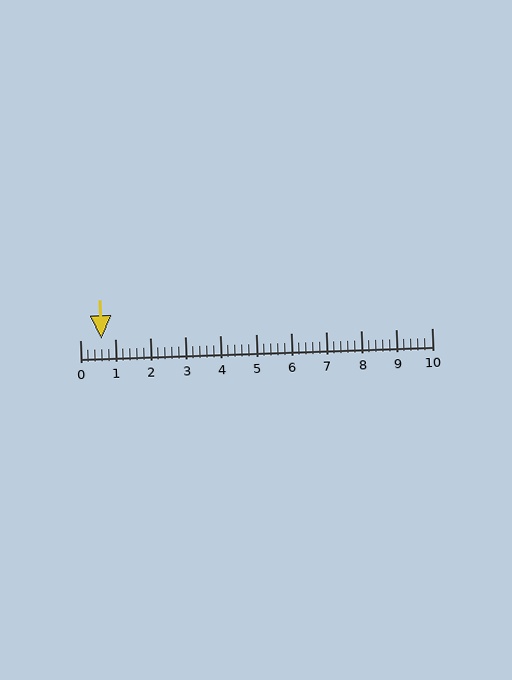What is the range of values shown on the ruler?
The ruler shows values from 0 to 10.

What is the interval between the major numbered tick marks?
The major tick marks are spaced 1 units apart.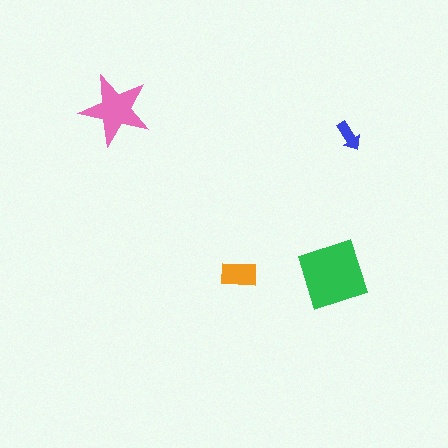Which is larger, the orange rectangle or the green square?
The green square.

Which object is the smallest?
The blue arrow.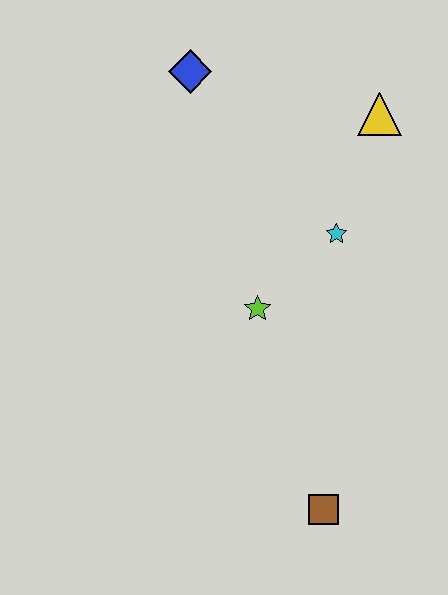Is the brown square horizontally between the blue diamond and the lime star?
No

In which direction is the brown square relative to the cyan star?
The brown square is below the cyan star.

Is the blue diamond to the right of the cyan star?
No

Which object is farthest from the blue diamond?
The brown square is farthest from the blue diamond.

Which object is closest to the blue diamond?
The yellow triangle is closest to the blue diamond.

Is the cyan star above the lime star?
Yes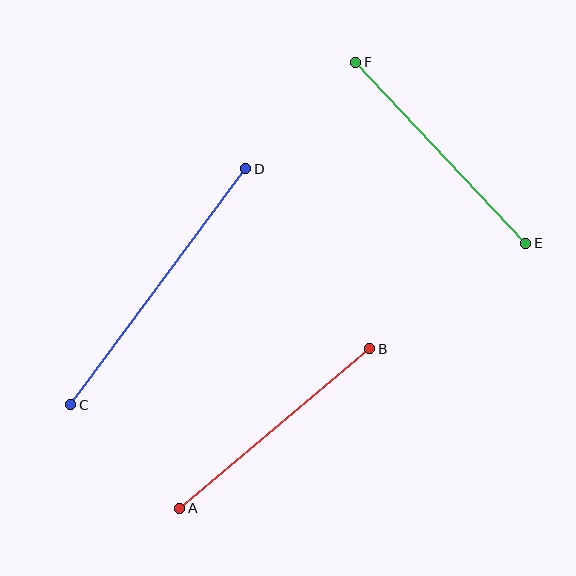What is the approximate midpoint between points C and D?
The midpoint is at approximately (158, 287) pixels.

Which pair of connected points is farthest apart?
Points C and D are farthest apart.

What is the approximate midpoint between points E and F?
The midpoint is at approximately (441, 153) pixels.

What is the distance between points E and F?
The distance is approximately 248 pixels.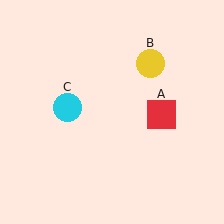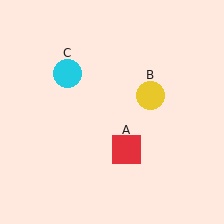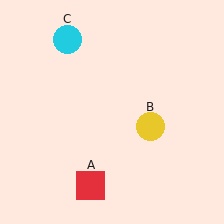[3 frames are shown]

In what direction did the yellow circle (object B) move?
The yellow circle (object B) moved down.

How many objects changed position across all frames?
3 objects changed position: red square (object A), yellow circle (object B), cyan circle (object C).